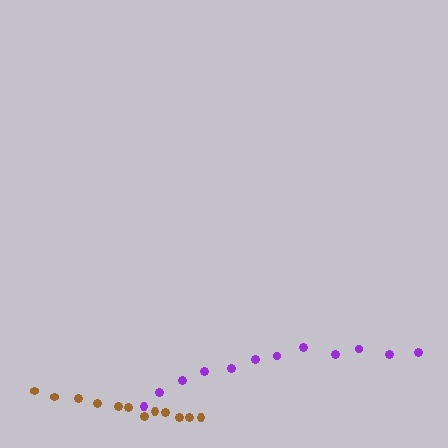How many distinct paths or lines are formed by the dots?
There are 2 distinct paths.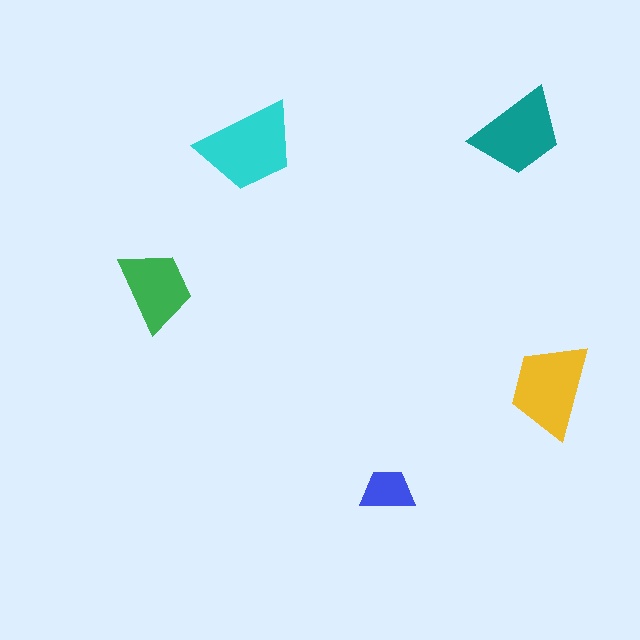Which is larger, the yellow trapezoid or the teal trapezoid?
The yellow one.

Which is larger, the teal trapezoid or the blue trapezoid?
The teal one.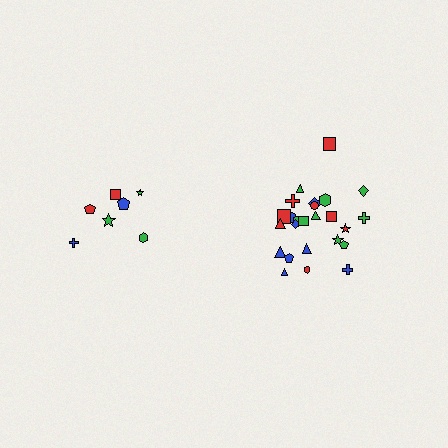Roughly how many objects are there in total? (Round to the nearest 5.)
Roughly 30 objects in total.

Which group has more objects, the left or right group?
The right group.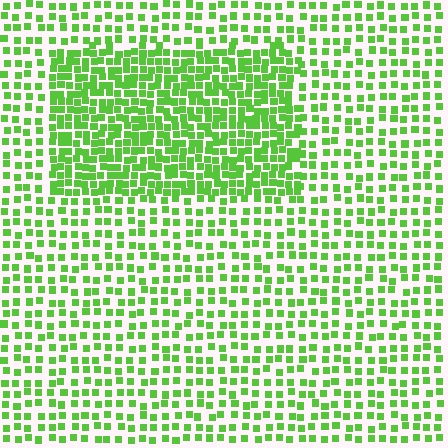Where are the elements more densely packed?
The elements are more densely packed inside the rectangle boundary.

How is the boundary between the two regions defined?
The boundary is defined by a change in element density (approximately 2.0x ratio). All elements are the same color, size, and shape.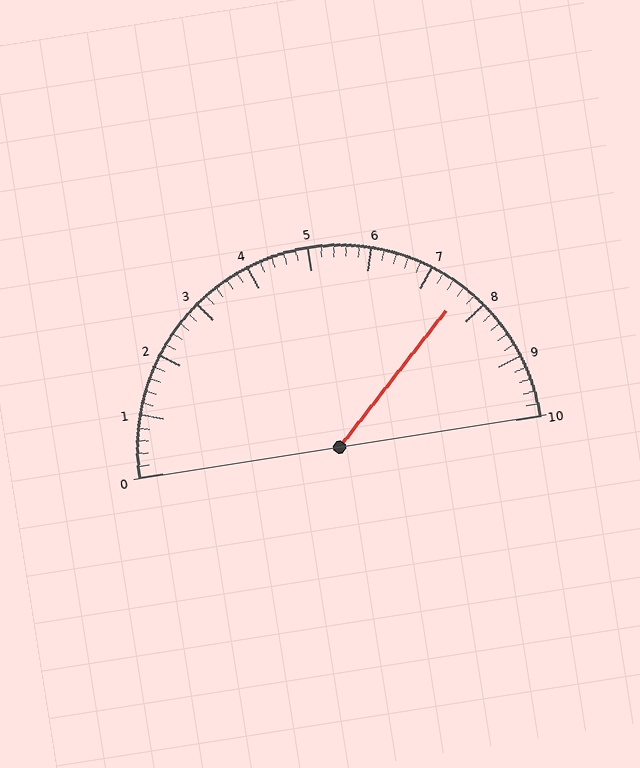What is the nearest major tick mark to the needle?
The nearest major tick mark is 8.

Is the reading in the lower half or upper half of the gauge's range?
The reading is in the upper half of the range (0 to 10).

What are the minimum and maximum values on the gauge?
The gauge ranges from 0 to 10.